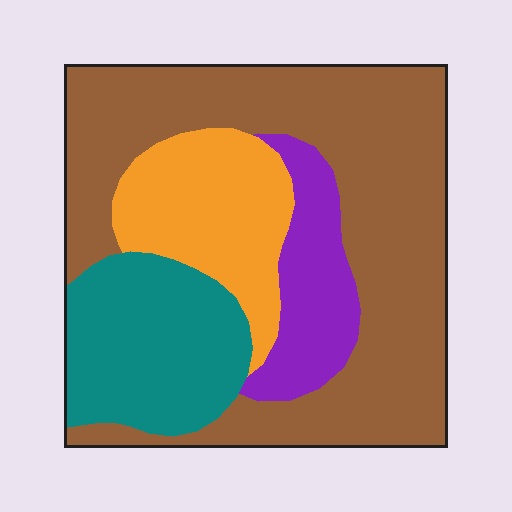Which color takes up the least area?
Purple, at roughly 10%.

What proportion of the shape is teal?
Teal takes up about one fifth (1/5) of the shape.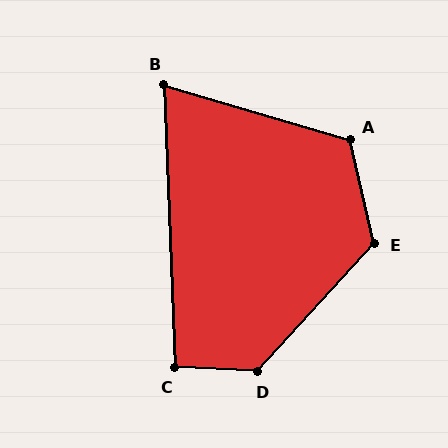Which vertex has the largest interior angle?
D, at approximately 129 degrees.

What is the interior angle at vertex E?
Approximately 124 degrees (obtuse).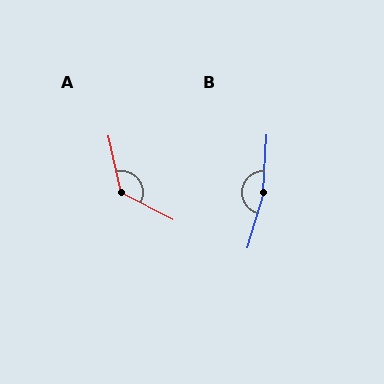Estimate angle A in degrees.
Approximately 130 degrees.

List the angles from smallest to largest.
A (130°), B (167°).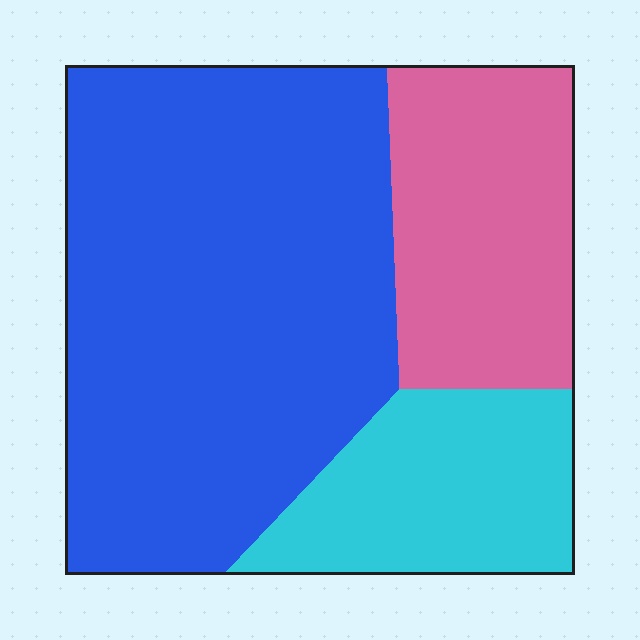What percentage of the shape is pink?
Pink takes up between a sixth and a third of the shape.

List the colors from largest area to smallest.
From largest to smallest: blue, pink, cyan.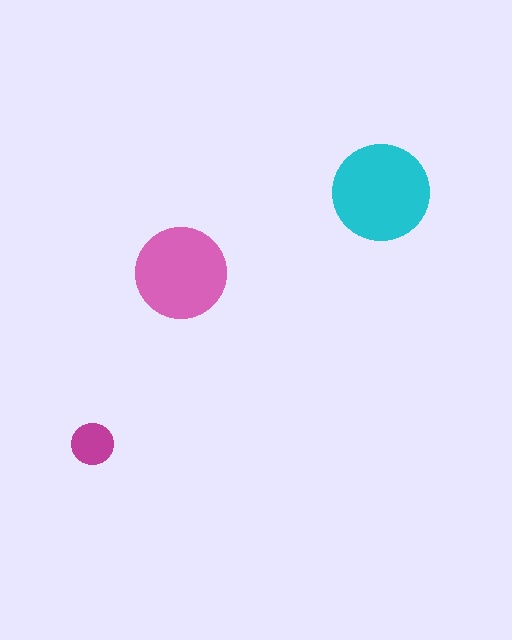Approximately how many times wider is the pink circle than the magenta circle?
About 2 times wider.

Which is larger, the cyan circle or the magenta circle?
The cyan one.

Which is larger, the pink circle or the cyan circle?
The cyan one.